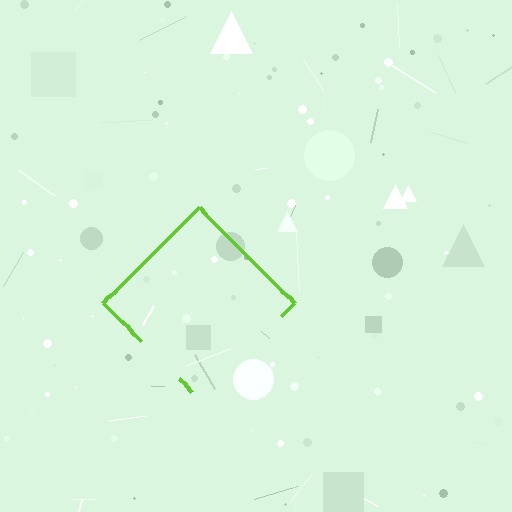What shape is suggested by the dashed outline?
The dashed outline suggests a diamond.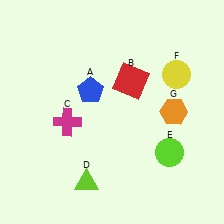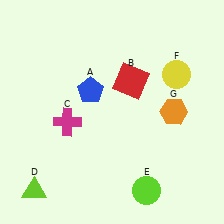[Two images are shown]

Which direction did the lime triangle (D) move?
The lime triangle (D) moved left.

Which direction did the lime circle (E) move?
The lime circle (E) moved down.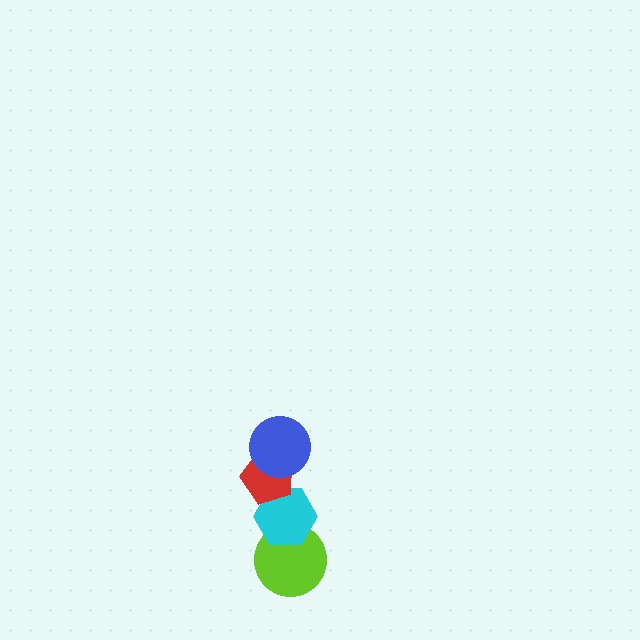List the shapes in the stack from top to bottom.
From top to bottom: the blue circle, the red pentagon, the cyan hexagon, the lime circle.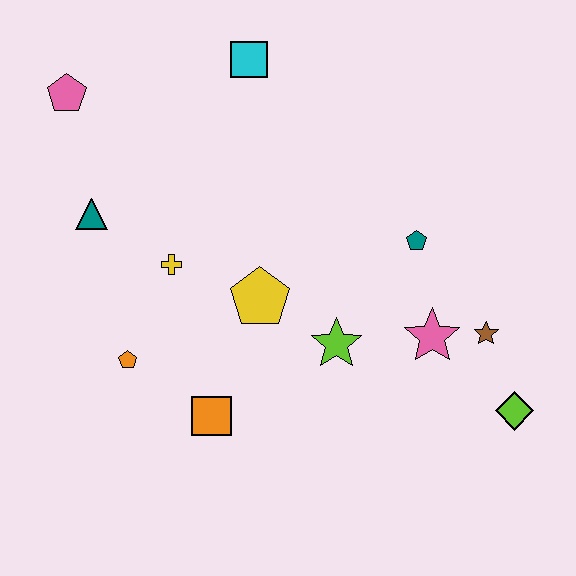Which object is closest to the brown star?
The pink star is closest to the brown star.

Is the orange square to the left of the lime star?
Yes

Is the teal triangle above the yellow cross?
Yes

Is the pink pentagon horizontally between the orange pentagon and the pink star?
No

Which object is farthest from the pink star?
The pink pentagon is farthest from the pink star.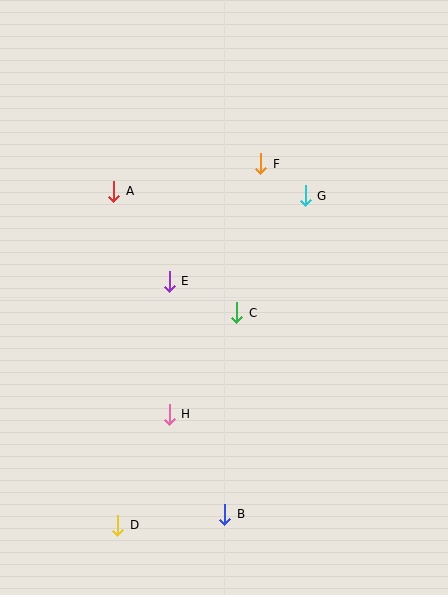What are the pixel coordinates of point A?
Point A is at (114, 191).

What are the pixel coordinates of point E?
Point E is at (169, 281).